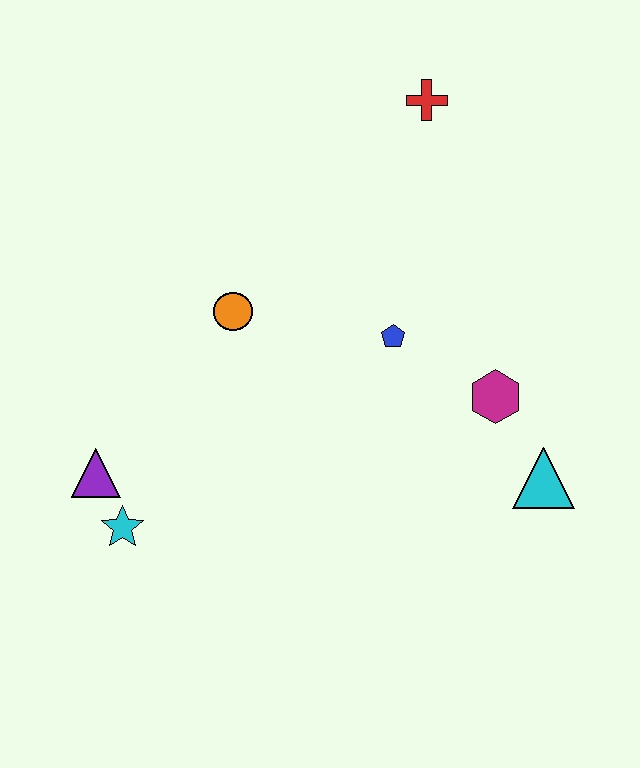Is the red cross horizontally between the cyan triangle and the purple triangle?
Yes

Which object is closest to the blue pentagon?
The magenta hexagon is closest to the blue pentagon.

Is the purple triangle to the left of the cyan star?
Yes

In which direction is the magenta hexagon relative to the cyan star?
The magenta hexagon is to the right of the cyan star.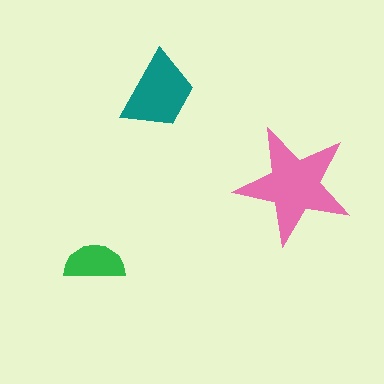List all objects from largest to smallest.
The pink star, the teal trapezoid, the green semicircle.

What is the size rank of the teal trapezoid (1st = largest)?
2nd.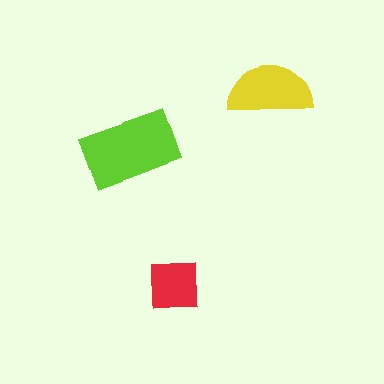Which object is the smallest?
The red square.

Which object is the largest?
The lime rectangle.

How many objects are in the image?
There are 3 objects in the image.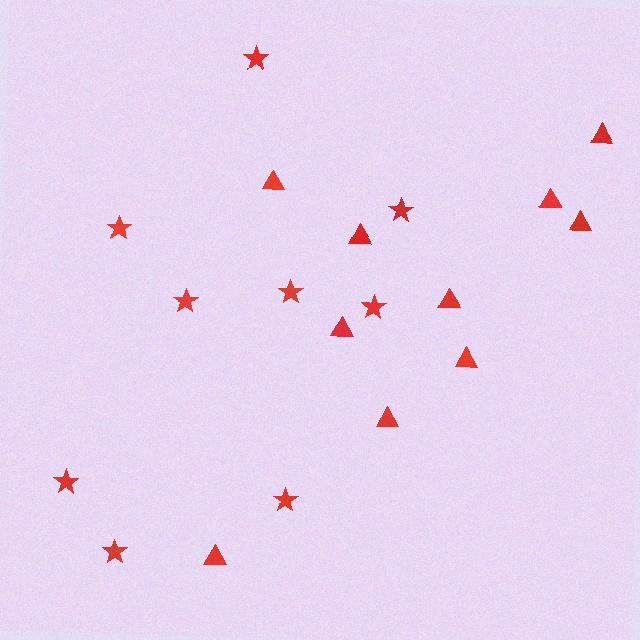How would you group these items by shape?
There are 2 groups: one group of triangles (10) and one group of stars (9).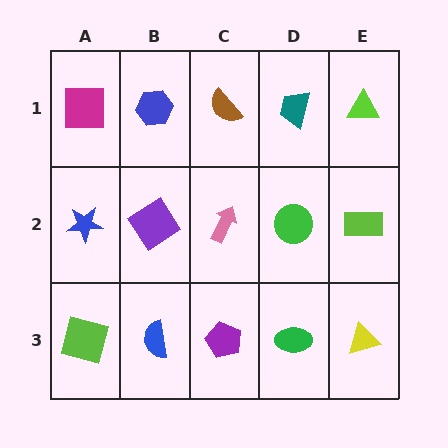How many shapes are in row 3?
5 shapes.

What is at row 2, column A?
A blue star.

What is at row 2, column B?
A purple diamond.